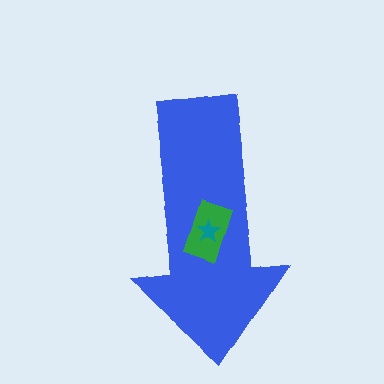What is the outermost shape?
The blue arrow.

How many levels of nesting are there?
3.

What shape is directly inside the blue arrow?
The green rectangle.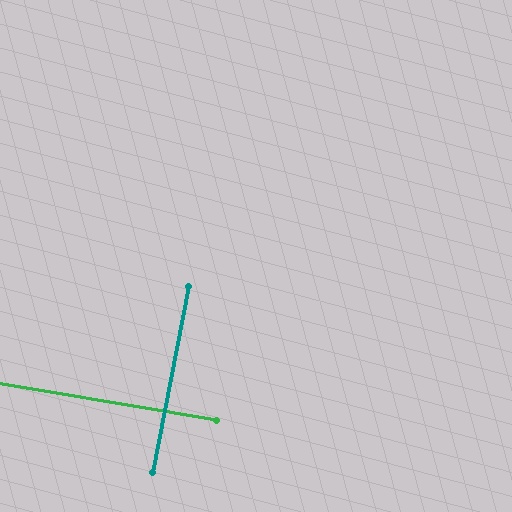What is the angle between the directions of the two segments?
Approximately 89 degrees.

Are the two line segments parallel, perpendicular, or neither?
Perpendicular — they meet at approximately 89°.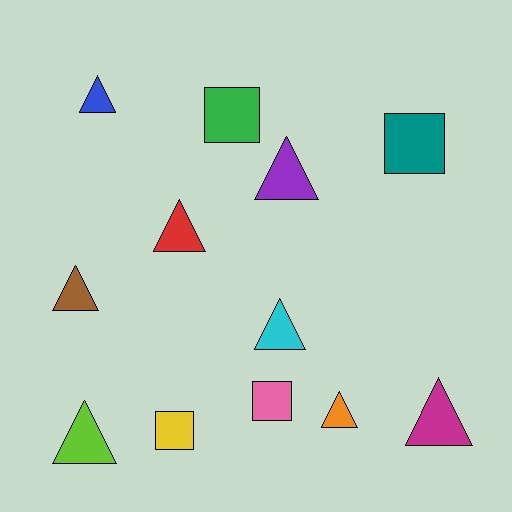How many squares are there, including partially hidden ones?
There are 4 squares.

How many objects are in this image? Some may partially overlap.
There are 12 objects.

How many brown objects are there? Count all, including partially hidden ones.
There is 1 brown object.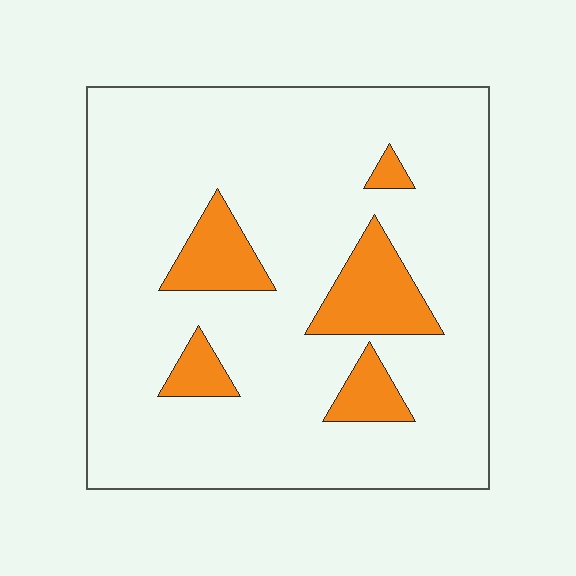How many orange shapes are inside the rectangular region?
5.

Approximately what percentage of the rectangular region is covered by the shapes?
Approximately 15%.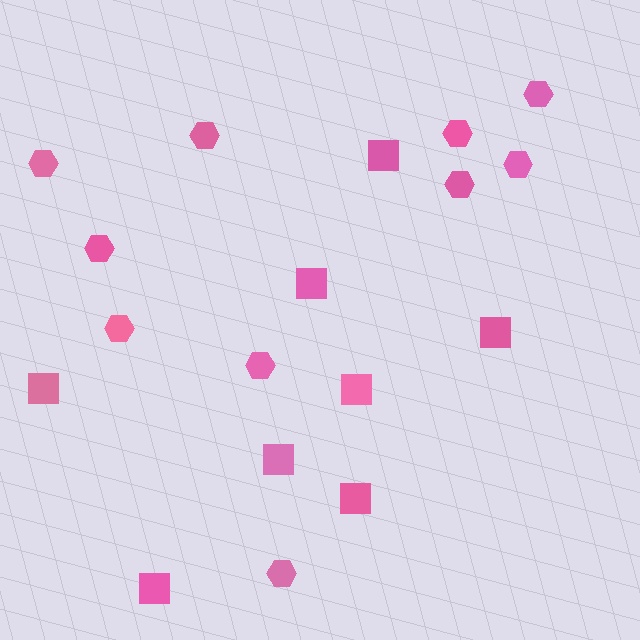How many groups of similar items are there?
There are 2 groups: one group of hexagons (10) and one group of squares (8).